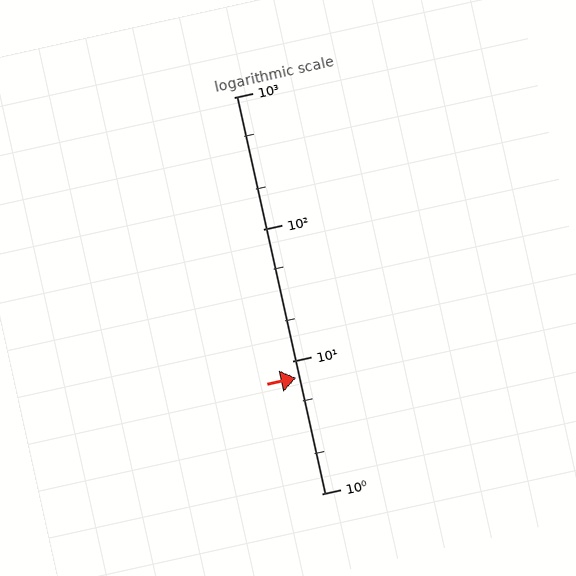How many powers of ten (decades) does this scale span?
The scale spans 3 decades, from 1 to 1000.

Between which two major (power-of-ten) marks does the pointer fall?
The pointer is between 1 and 10.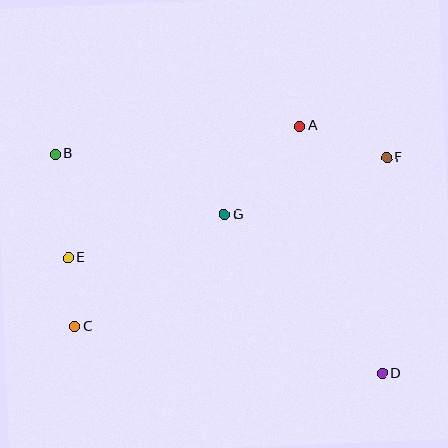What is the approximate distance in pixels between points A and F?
The distance between A and F is approximately 92 pixels.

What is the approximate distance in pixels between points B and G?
The distance between B and G is approximately 180 pixels.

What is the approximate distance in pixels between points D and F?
The distance between D and F is approximately 216 pixels.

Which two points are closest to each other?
Points C and E are closest to each other.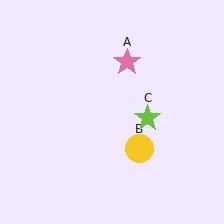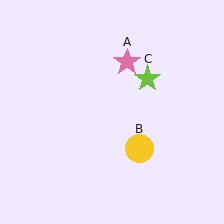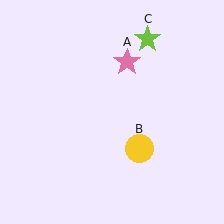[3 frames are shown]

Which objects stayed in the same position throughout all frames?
Pink star (object A) and yellow circle (object B) remained stationary.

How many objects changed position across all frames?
1 object changed position: lime star (object C).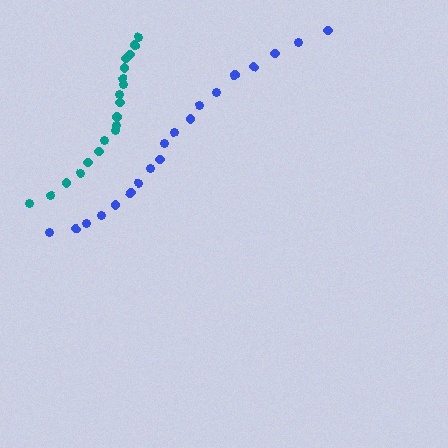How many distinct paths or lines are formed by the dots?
There are 2 distinct paths.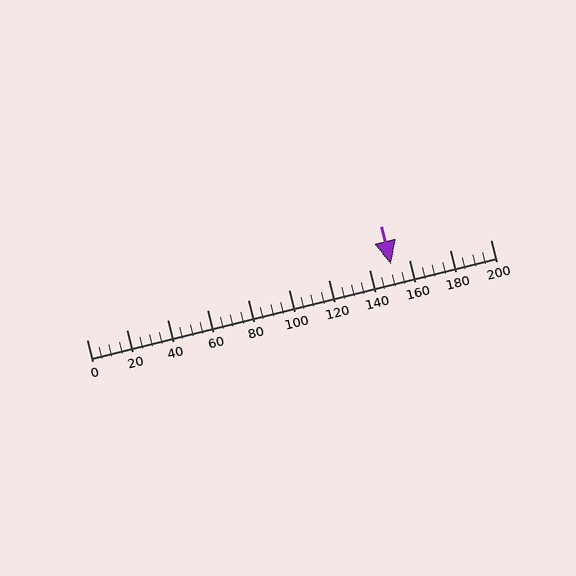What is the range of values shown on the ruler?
The ruler shows values from 0 to 200.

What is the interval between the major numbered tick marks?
The major tick marks are spaced 20 units apart.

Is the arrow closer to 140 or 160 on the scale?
The arrow is closer to 160.